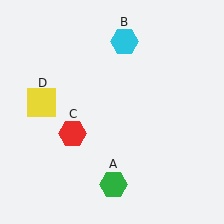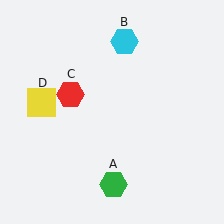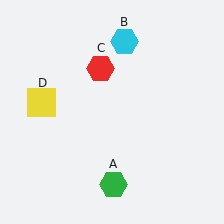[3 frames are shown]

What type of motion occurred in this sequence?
The red hexagon (object C) rotated clockwise around the center of the scene.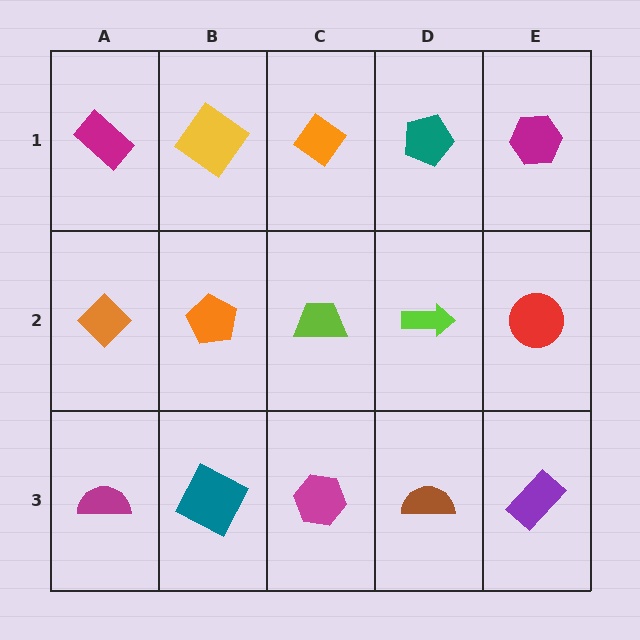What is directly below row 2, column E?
A purple rectangle.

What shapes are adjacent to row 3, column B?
An orange pentagon (row 2, column B), a magenta semicircle (row 3, column A), a magenta hexagon (row 3, column C).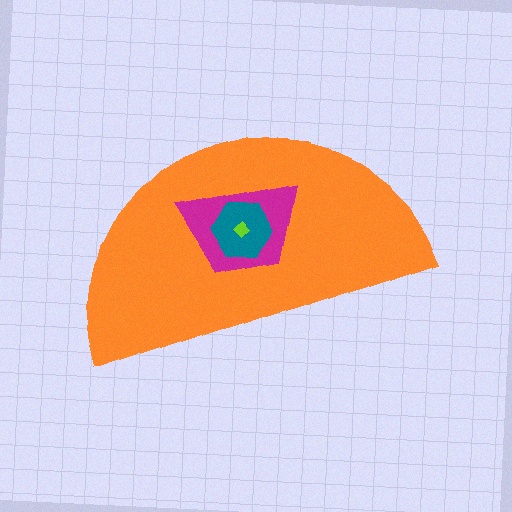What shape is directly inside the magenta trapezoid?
The teal hexagon.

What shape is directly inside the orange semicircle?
The magenta trapezoid.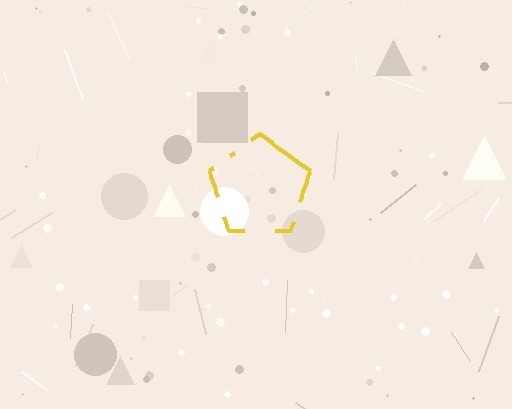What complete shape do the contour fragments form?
The contour fragments form a pentagon.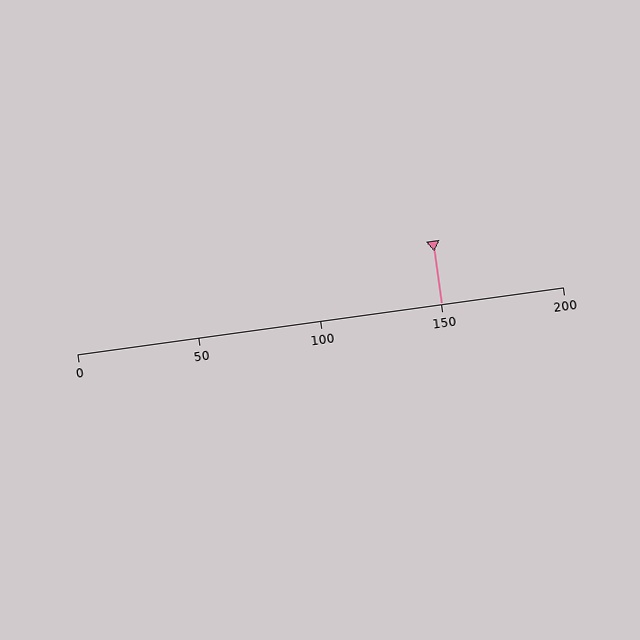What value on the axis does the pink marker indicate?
The marker indicates approximately 150.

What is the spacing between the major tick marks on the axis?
The major ticks are spaced 50 apart.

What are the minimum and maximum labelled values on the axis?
The axis runs from 0 to 200.